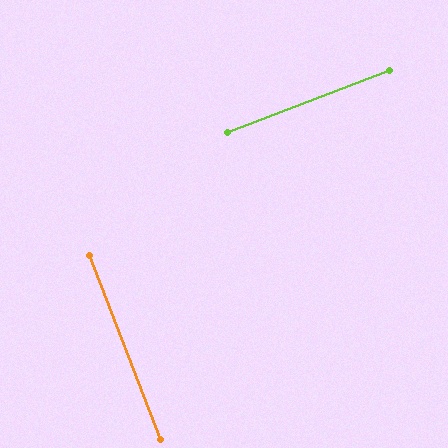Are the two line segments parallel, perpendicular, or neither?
Perpendicular — they meet at approximately 90°.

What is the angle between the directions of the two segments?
Approximately 90 degrees.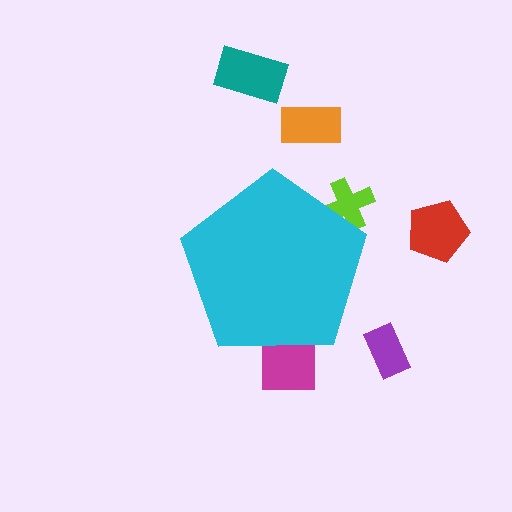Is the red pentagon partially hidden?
No, the red pentagon is fully visible.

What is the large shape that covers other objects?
A cyan pentagon.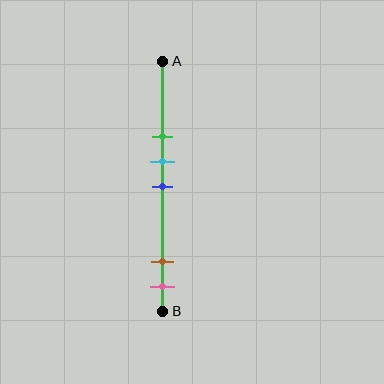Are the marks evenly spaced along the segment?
No, the marks are not evenly spaced.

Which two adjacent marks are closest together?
The cyan and blue marks are the closest adjacent pair.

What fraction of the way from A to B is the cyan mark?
The cyan mark is approximately 40% (0.4) of the way from A to B.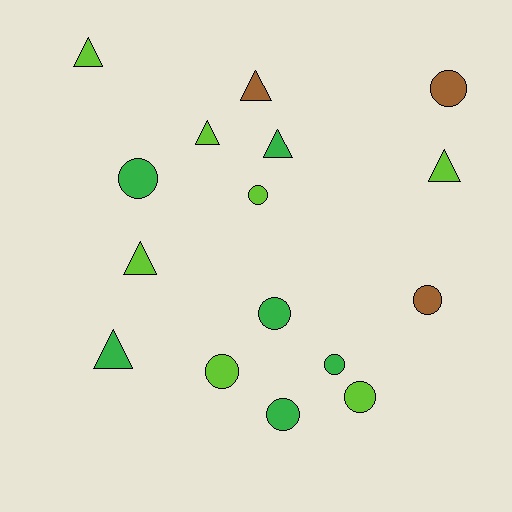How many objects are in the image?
There are 16 objects.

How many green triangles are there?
There are 2 green triangles.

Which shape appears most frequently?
Circle, with 9 objects.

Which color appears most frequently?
Lime, with 7 objects.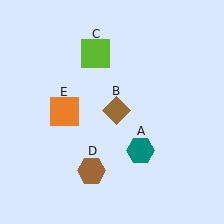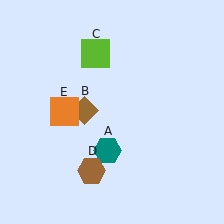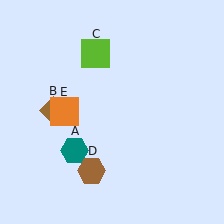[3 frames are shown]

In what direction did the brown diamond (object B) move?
The brown diamond (object B) moved left.